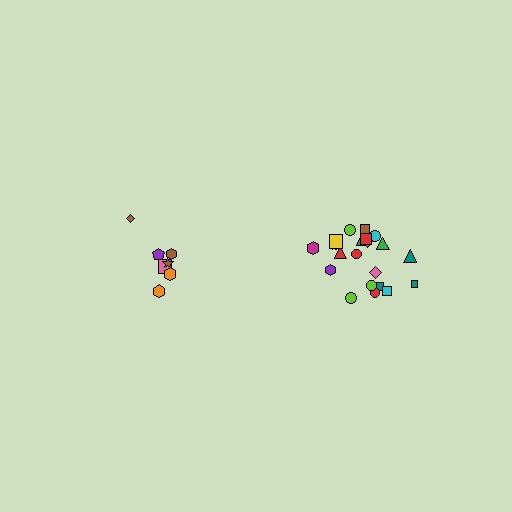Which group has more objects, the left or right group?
The right group.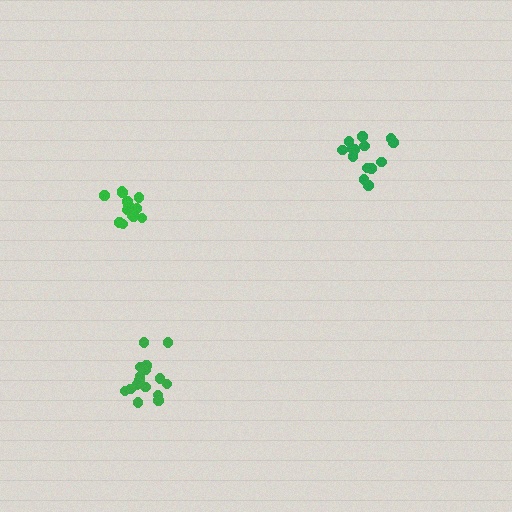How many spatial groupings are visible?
There are 3 spatial groupings.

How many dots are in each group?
Group 1: 14 dots, Group 2: 16 dots, Group 3: 13 dots (43 total).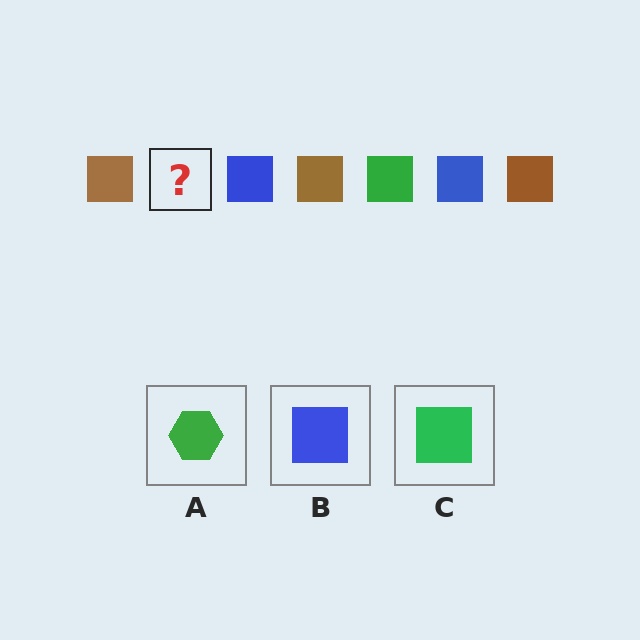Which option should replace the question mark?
Option C.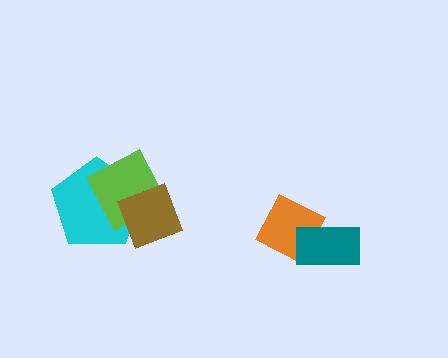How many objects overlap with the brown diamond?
2 objects overlap with the brown diamond.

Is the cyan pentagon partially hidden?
Yes, it is partially covered by another shape.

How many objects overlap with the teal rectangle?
1 object overlaps with the teal rectangle.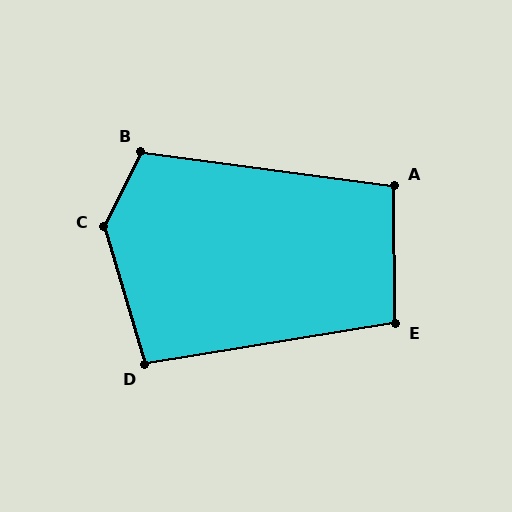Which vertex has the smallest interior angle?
D, at approximately 98 degrees.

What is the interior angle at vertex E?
Approximately 99 degrees (obtuse).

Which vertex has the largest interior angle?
C, at approximately 137 degrees.